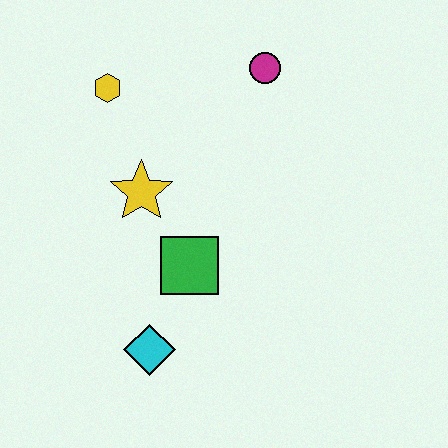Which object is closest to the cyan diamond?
The green square is closest to the cyan diamond.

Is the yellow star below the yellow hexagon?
Yes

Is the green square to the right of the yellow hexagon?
Yes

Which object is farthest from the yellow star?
The magenta circle is farthest from the yellow star.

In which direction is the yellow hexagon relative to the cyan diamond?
The yellow hexagon is above the cyan diamond.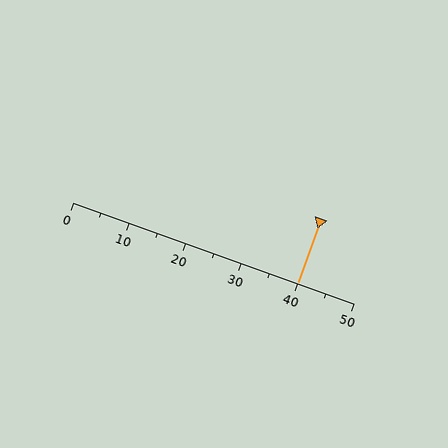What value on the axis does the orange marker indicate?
The marker indicates approximately 40.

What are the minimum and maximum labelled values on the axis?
The axis runs from 0 to 50.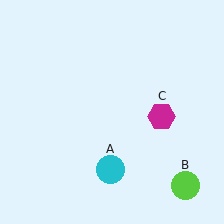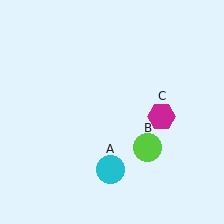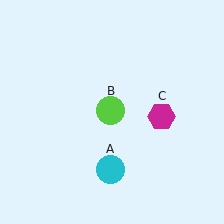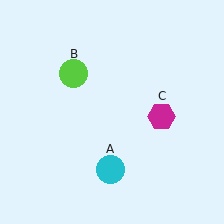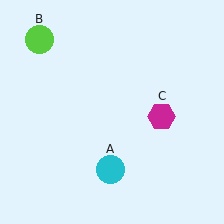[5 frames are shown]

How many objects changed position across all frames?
1 object changed position: lime circle (object B).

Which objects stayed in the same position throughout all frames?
Cyan circle (object A) and magenta hexagon (object C) remained stationary.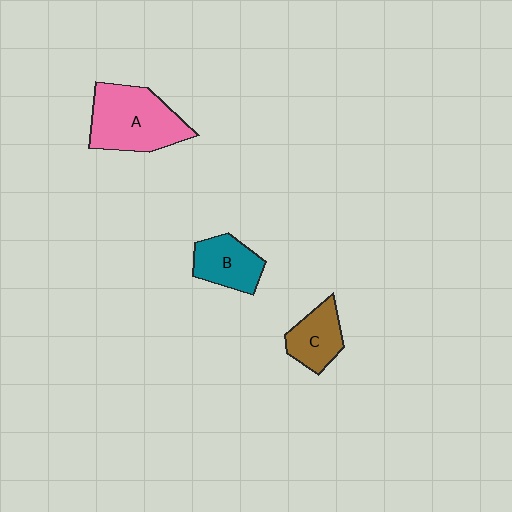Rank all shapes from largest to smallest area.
From largest to smallest: A (pink), B (teal), C (brown).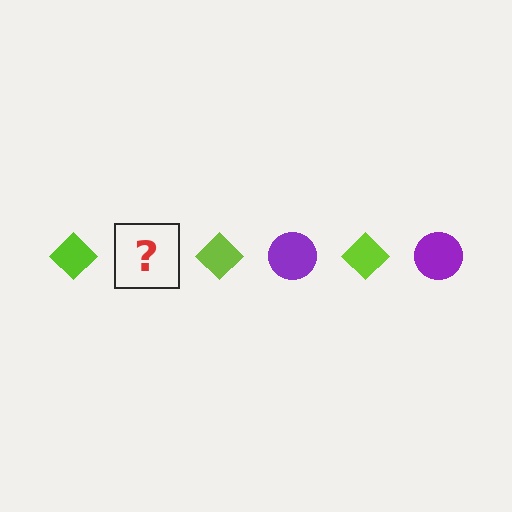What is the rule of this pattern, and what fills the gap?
The rule is that the pattern alternates between lime diamond and purple circle. The gap should be filled with a purple circle.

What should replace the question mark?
The question mark should be replaced with a purple circle.